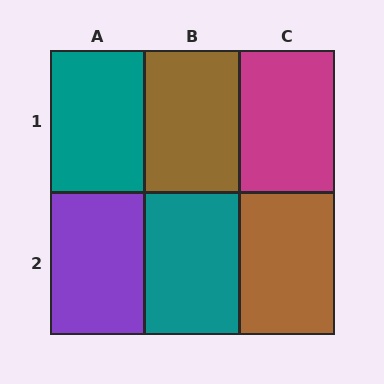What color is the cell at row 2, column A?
Purple.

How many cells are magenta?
1 cell is magenta.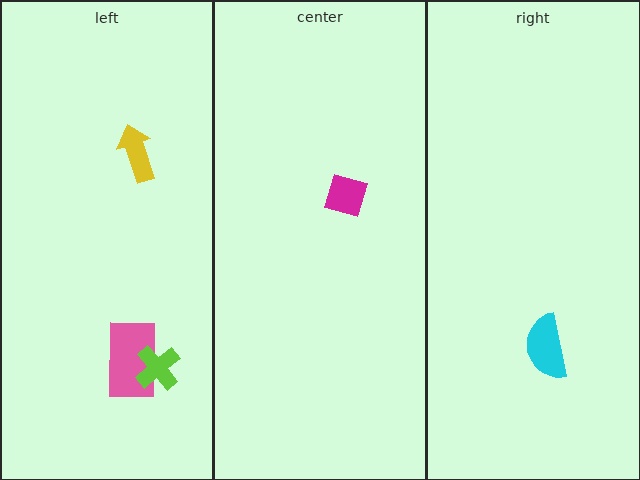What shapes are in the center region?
The magenta diamond.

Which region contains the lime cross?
The left region.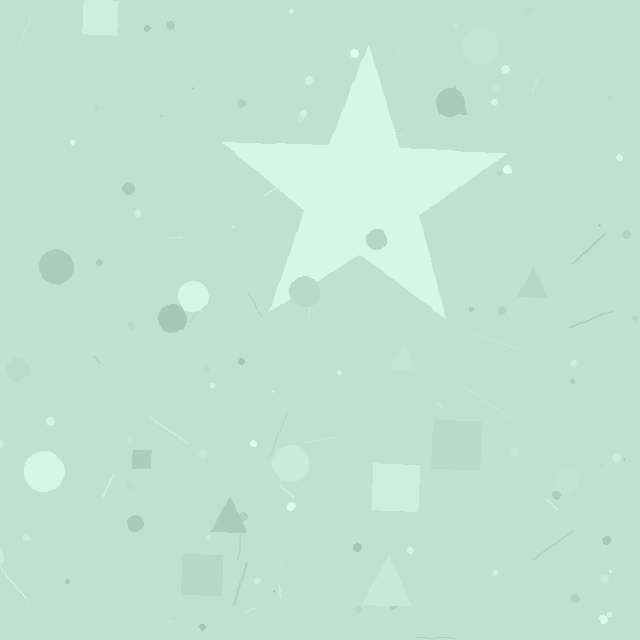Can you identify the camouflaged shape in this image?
The camouflaged shape is a star.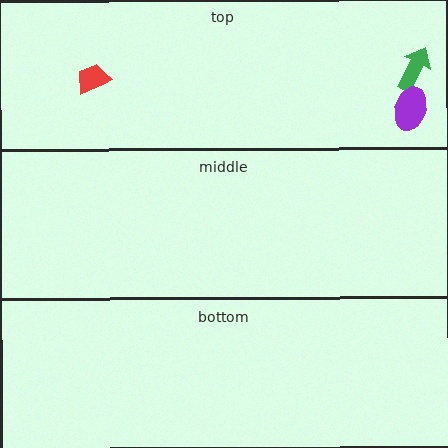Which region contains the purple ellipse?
The top region.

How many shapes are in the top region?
3.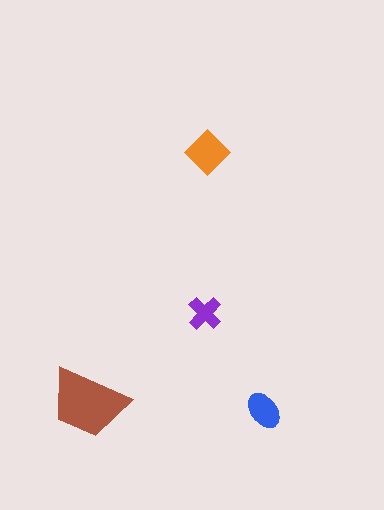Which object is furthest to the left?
The brown trapezoid is leftmost.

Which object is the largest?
The brown trapezoid.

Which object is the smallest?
The purple cross.